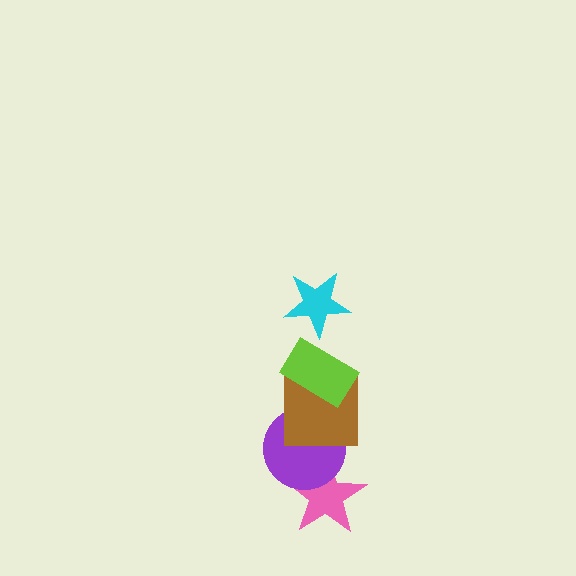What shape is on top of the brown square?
The lime rectangle is on top of the brown square.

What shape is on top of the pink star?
The purple circle is on top of the pink star.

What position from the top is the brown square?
The brown square is 3rd from the top.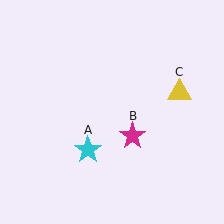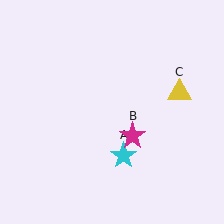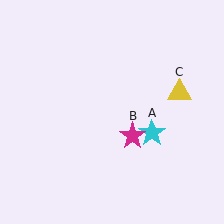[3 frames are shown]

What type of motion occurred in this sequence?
The cyan star (object A) rotated counterclockwise around the center of the scene.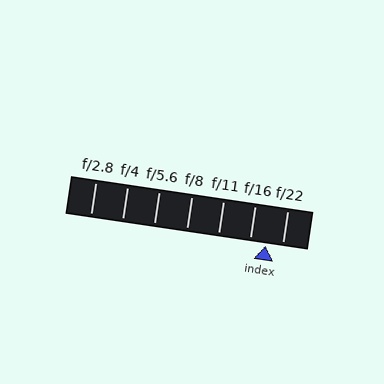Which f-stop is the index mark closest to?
The index mark is closest to f/22.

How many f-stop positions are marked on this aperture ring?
There are 7 f-stop positions marked.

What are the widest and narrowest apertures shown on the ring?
The widest aperture shown is f/2.8 and the narrowest is f/22.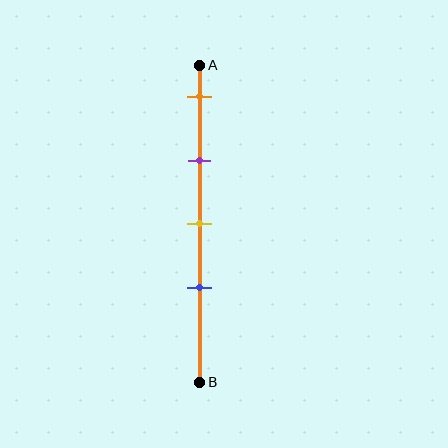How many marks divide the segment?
There are 4 marks dividing the segment.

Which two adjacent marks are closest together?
The yellow and blue marks are the closest adjacent pair.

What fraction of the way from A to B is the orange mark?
The orange mark is approximately 10% (0.1) of the way from A to B.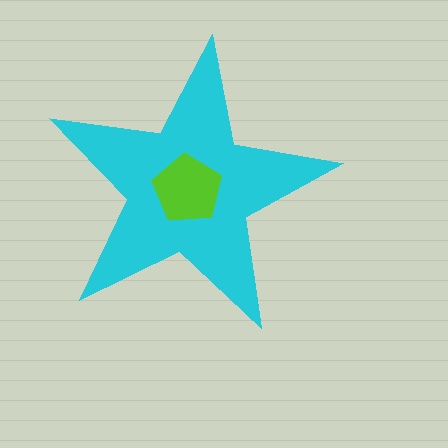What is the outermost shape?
The cyan star.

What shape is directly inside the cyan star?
The lime pentagon.